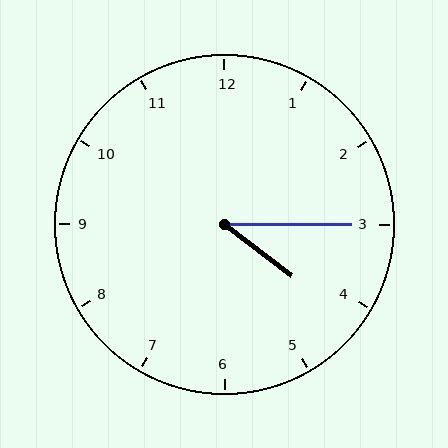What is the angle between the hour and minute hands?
Approximately 38 degrees.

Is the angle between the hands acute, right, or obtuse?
It is acute.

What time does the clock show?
4:15.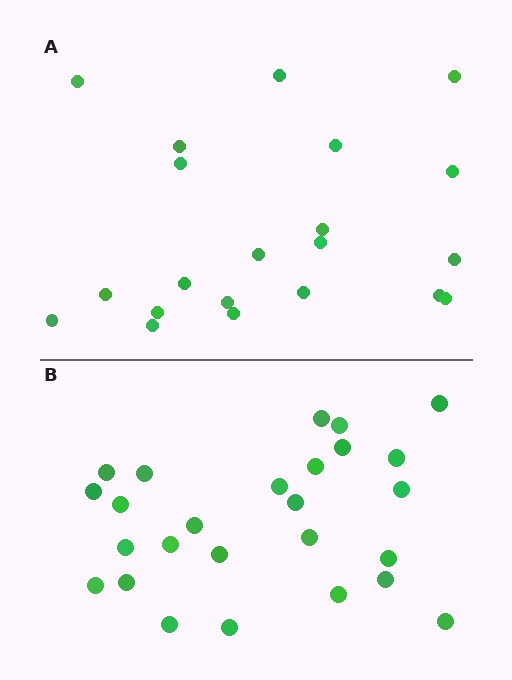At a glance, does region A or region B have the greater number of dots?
Region B (the bottom region) has more dots.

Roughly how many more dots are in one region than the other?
Region B has about 5 more dots than region A.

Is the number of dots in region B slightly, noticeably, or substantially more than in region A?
Region B has only slightly more — the two regions are fairly close. The ratio is roughly 1.2 to 1.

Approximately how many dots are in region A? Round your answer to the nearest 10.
About 20 dots. (The exact count is 21, which rounds to 20.)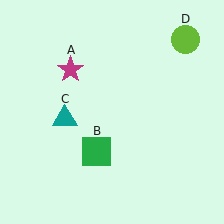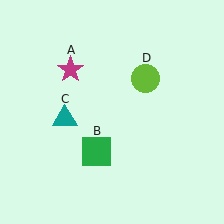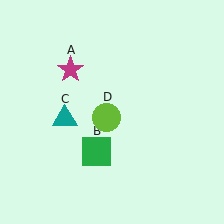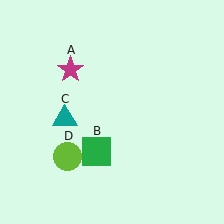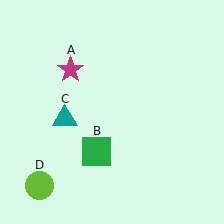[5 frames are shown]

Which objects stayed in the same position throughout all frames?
Magenta star (object A) and green square (object B) and teal triangle (object C) remained stationary.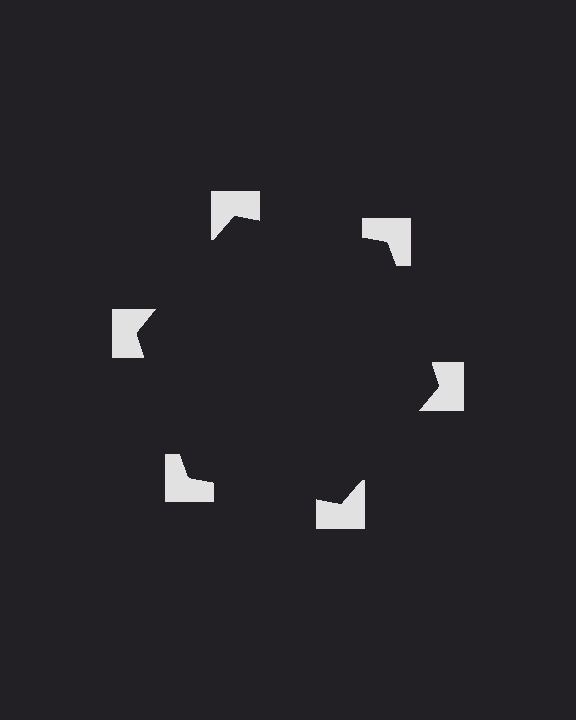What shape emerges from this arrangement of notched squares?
An illusory hexagon — its edges are inferred from the aligned wedge cuts in the notched squares, not physically drawn.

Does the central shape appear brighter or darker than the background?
It typically appears slightly darker than the background, even though no actual brightness change is drawn.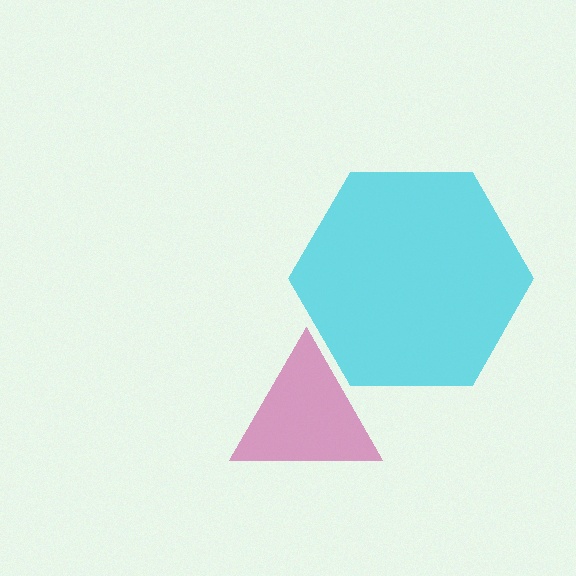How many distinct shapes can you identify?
There are 2 distinct shapes: a cyan hexagon, a magenta triangle.